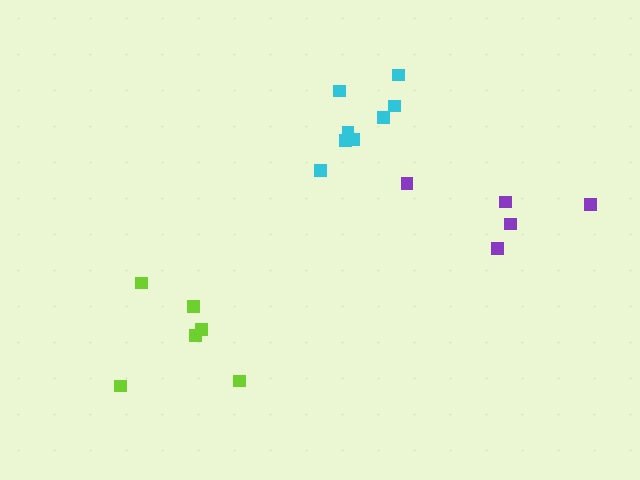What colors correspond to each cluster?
The clusters are colored: lime, purple, cyan.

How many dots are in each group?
Group 1: 6 dots, Group 2: 5 dots, Group 3: 8 dots (19 total).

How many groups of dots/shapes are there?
There are 3 groups.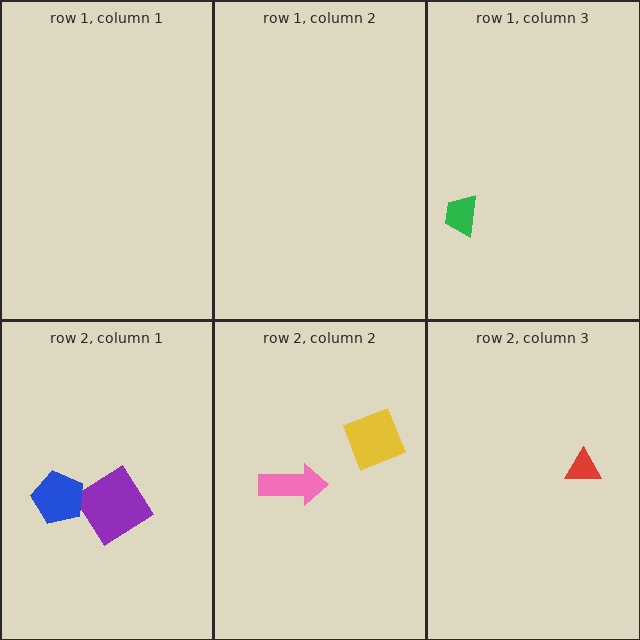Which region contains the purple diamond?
The row 2, column 1 region.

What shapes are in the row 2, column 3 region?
The red triangle.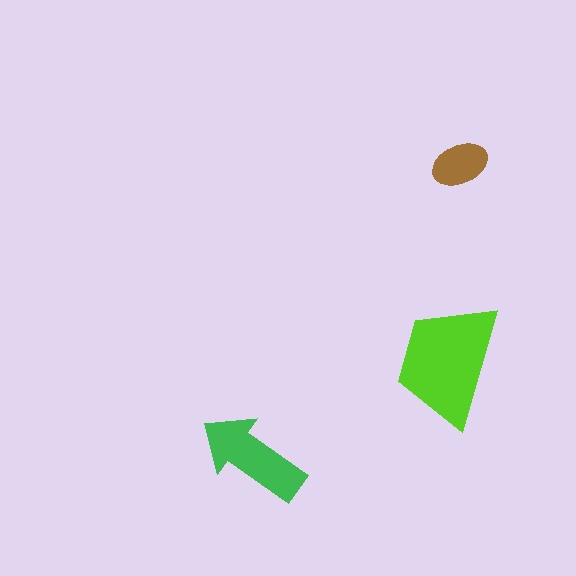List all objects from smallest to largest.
The brown ellipse, the green arrow, the lime trapezoid.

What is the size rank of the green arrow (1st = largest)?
2nd.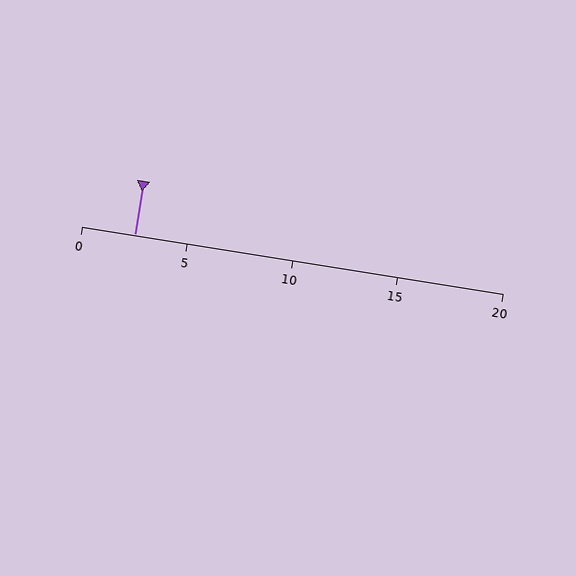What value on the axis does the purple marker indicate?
The marker indicates approximately 2.5.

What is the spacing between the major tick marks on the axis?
The major ticks are spaced 5 apart.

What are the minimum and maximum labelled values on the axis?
The axis runs from 0 to 20.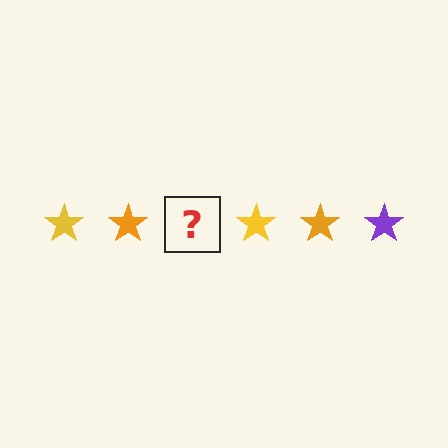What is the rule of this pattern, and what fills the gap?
The rule is that the pattern cycles through yellow, orange, purple stars. The gap should be filled with a purple star.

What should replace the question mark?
The question mark should be replaced with a purple star.